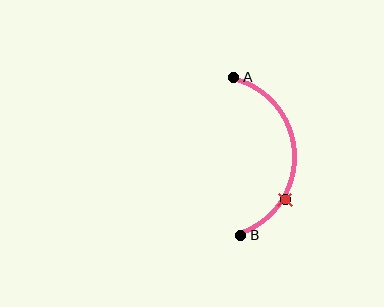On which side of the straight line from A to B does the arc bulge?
The arc bulges to the right of the straight line connecting A and B.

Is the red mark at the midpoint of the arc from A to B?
No. The red mark lies on the arc but is closer to endpoint B. The arc midpoint would be at the point on the curve equidistant along the arc from both A and B.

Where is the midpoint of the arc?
The arc midpoint is the point on the curve farthest from the straight line joining A and B. It sits to the right of that line.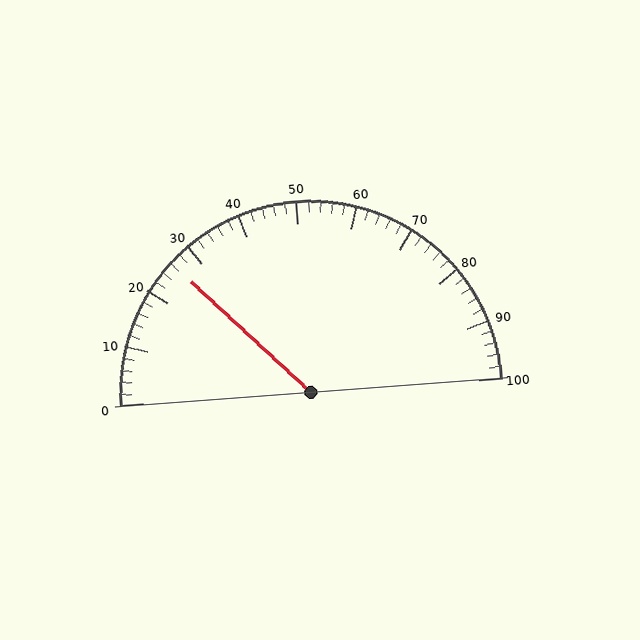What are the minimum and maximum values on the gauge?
The gauge ranges from 0 to 100.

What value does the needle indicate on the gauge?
The needle indicates approximately 26.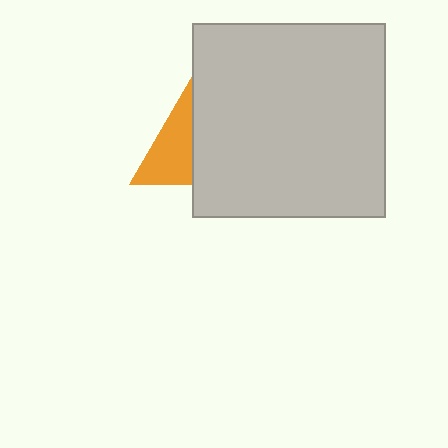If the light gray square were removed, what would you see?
You would see the complete orange triangle.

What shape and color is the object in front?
The object in front is a light gray square.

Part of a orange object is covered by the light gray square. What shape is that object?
It is a triangle.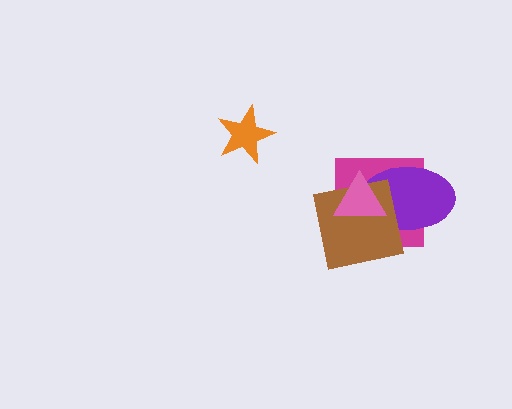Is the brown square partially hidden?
Yes, it is partially covered by another shape.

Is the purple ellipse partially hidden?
Yes, it is partially covered by another shape.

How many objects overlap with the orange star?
0 objects overlap with the orange star.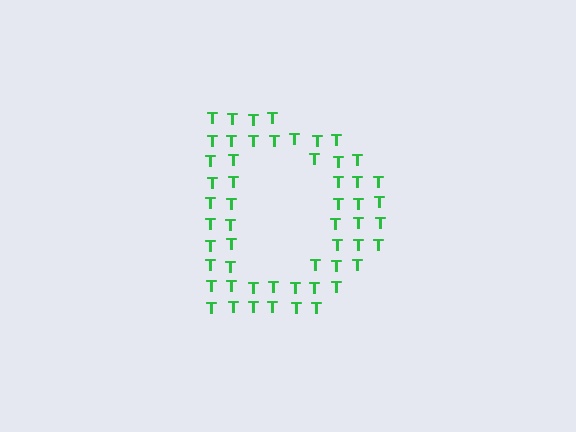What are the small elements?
The small elements are letter T's.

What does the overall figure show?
The overall figure shows the letter D.